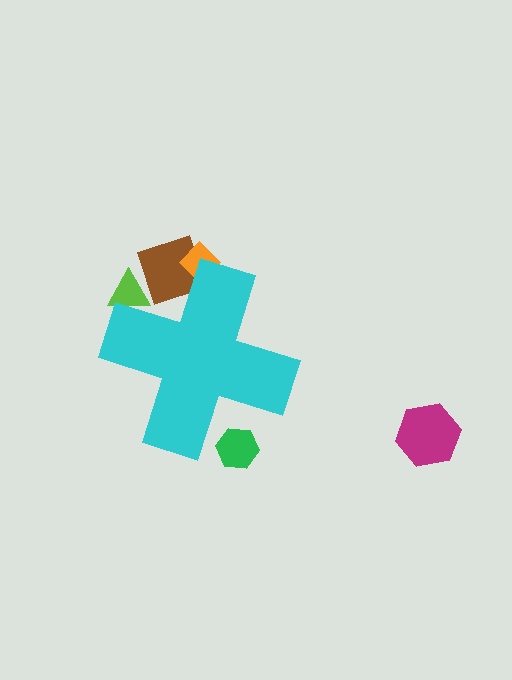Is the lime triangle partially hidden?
Yes, the lime triangle is partially hidden behind the cyan cross.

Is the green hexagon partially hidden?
Yes, the green hexagon is partially hidden behind the cyan cross.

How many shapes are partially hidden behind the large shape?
4 shapes are partially hidden.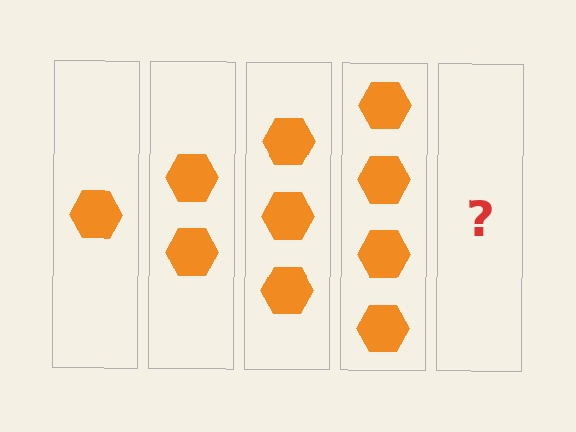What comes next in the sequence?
The next element should be 5 hexagons.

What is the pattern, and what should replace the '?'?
The pattern is that each step adds one more hexagon. The '?' should be 5 hexagons.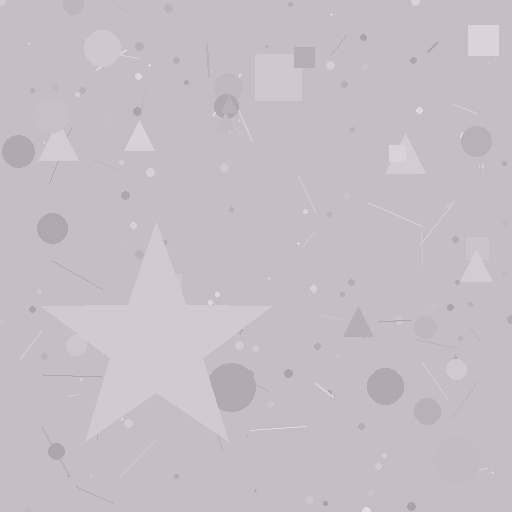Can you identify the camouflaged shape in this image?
The camouflaged shape is a star.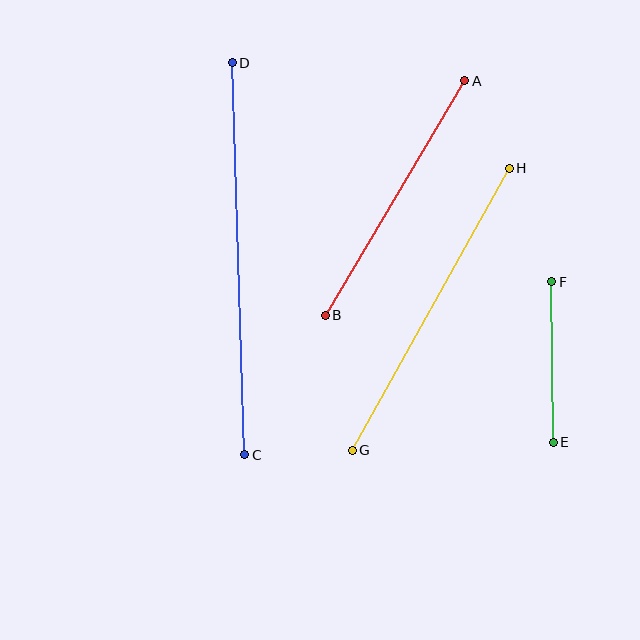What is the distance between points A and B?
The distance is approximately 273 pixels.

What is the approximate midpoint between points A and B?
The midpoint is at approximately (395, 198) pixels.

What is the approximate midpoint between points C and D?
The midpoint is at approximately (238, 259) pixels.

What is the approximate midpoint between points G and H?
The midpoint is at approximately (431, 309) pixels.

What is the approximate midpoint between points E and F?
The midpoint is at approximately (552, 362) pixels.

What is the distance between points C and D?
The distance is approximately 392 pixels.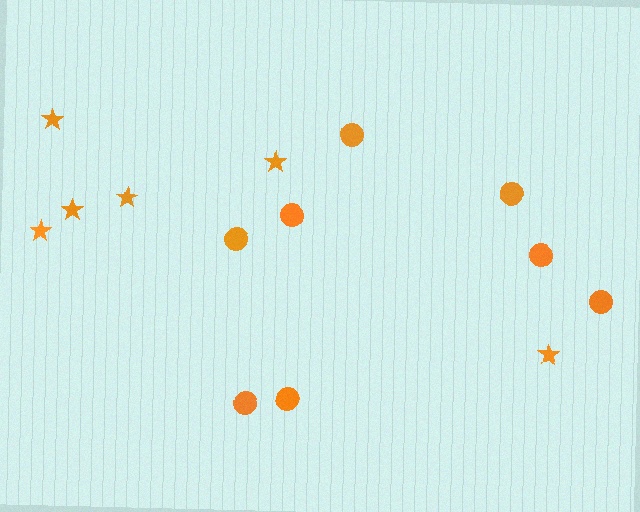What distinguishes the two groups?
There are 2 groups: one group of circles (8) and one group of stars (6).